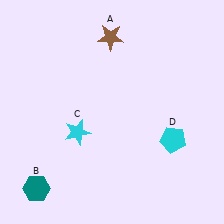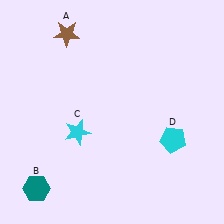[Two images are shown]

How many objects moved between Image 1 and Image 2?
1 object moved between the two images.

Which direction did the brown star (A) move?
The brown star (A) moved left.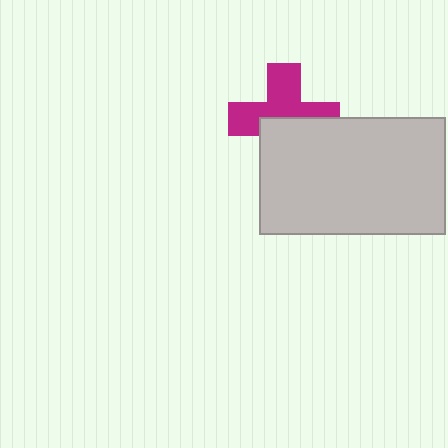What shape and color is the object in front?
The object in front is a light gray rectangle.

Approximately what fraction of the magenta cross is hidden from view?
Roughly 43% of the magenta cross is hidden behind the light gray rectangle.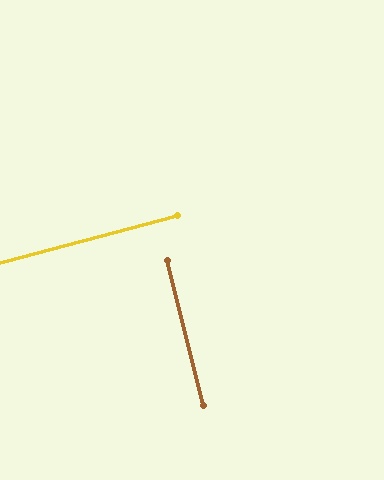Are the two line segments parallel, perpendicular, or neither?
Perpendicular — they meet at approximately 89°.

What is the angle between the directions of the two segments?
Approximately 89 degrees.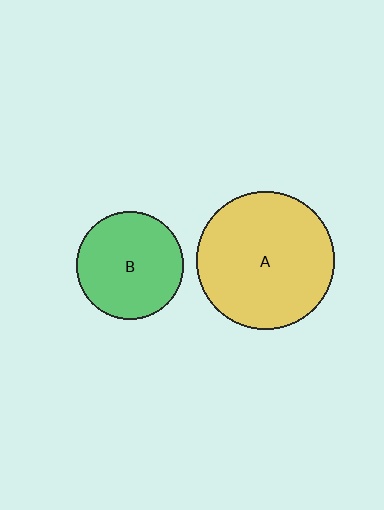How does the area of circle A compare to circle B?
Approximately 1.6 times.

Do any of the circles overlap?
No, none of the circles overlap.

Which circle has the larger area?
Circle A (yellow).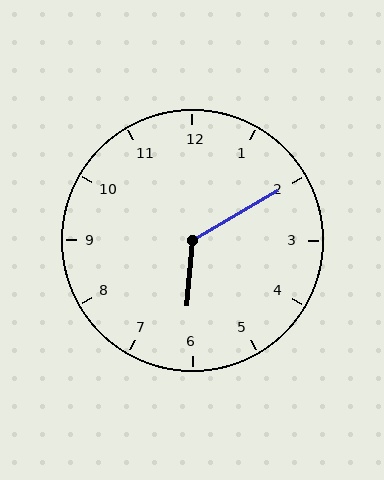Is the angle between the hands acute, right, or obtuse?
It is obtuse.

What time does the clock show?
6:10.